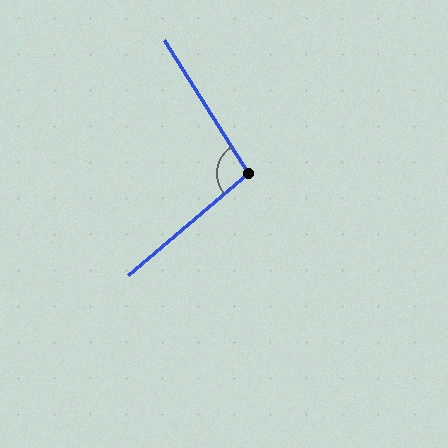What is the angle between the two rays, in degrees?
Approximately 98 degrees.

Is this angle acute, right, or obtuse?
It is obtuse.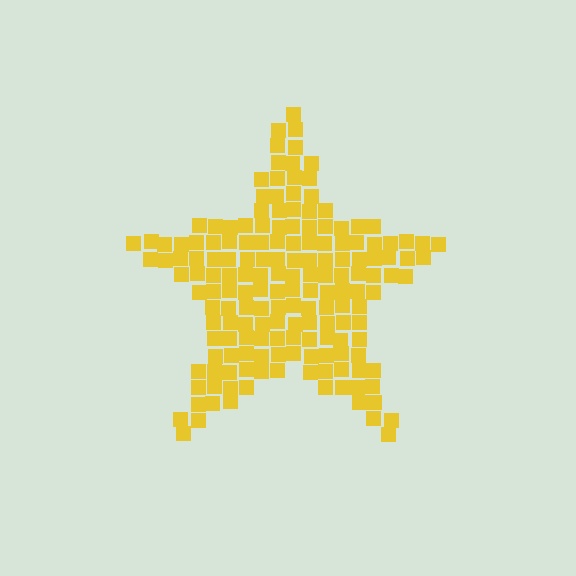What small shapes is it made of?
It is made of small squares.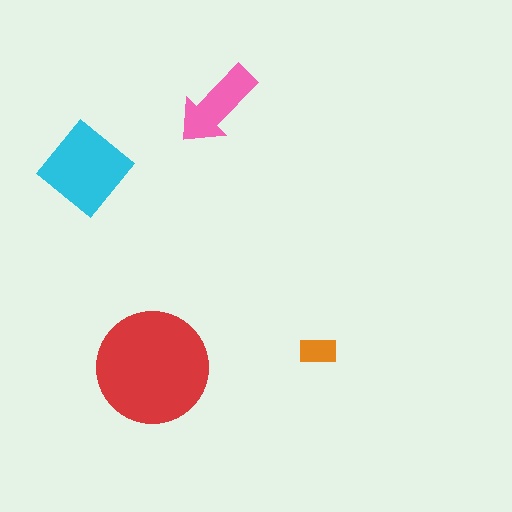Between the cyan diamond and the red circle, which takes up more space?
The red circle.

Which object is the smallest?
The orange rectangle.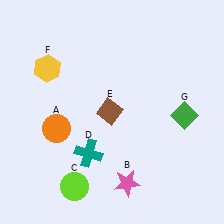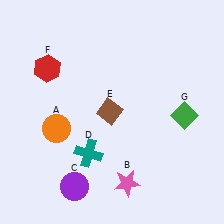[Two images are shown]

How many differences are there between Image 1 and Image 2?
There are 2 differences between the two images.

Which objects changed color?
C changed from lime to purple. F changed from yellow to red.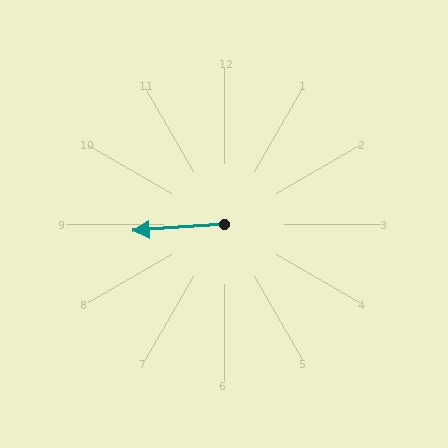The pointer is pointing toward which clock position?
Roughly 9 o'clock.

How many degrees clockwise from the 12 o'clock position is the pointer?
Approximately 266 degrees.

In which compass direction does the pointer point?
West.